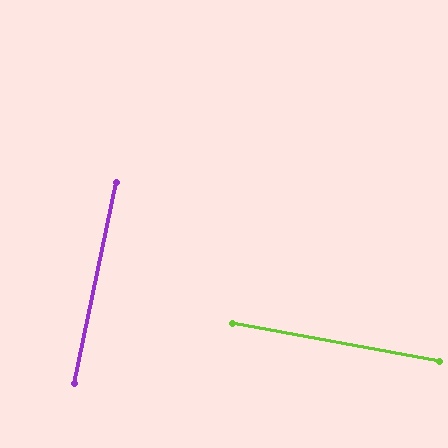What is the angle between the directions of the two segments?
Approximately 89 degrees.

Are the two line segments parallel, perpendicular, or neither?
Perpendicular — they meet at approximately 89°.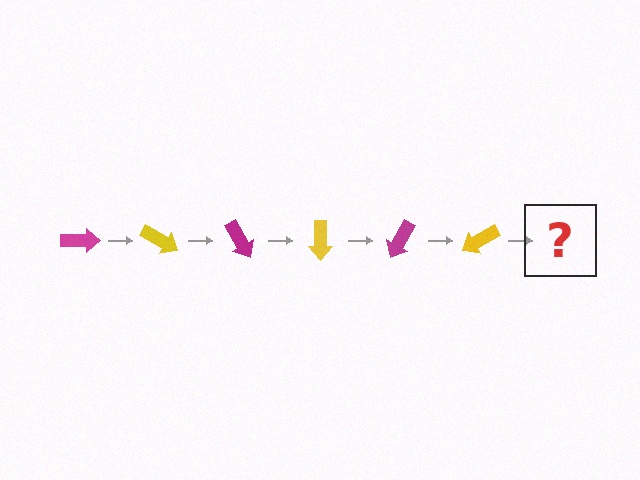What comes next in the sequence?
The next element should be a magenta arrow, rotated 180 degrees from the start.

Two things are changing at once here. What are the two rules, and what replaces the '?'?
The two rules are that it rotates 30 degrees each step and the color cycles through magenta and yellow. The '?' should be a magenta arrow, rotated 180 degrees from the start.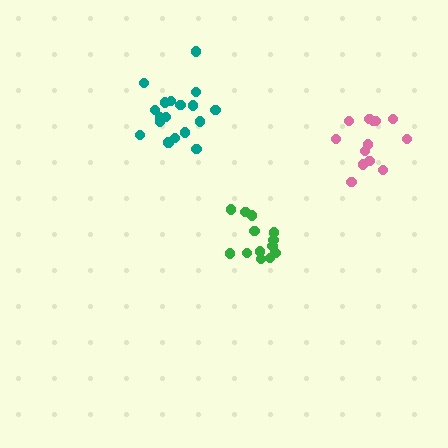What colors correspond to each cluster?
The clusters are colored: pink, teal, green.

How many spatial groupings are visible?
There are 3 spatial groupings.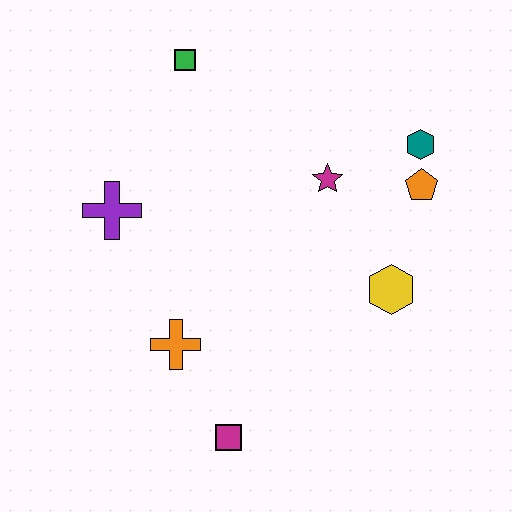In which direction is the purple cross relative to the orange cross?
The purple cross is above the orange cross.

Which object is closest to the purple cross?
The orange cross is closest to the purple cross.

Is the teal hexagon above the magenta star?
Yes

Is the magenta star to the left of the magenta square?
No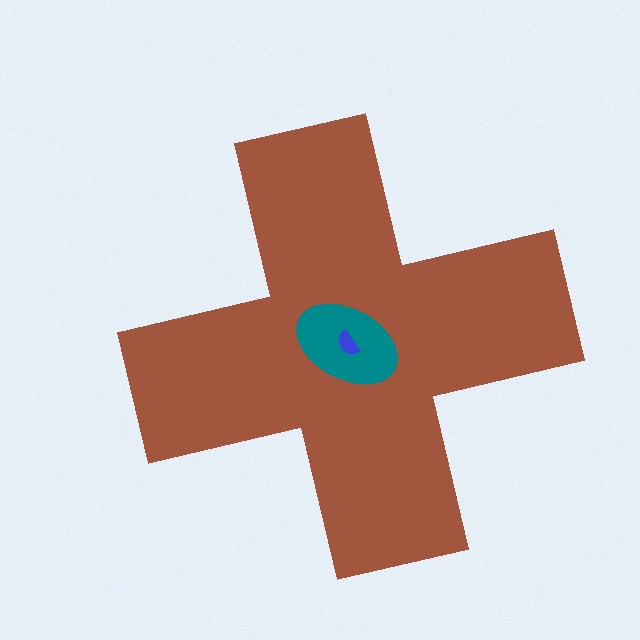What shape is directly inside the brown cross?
The teal ellipse.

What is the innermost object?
The blue semicircle.